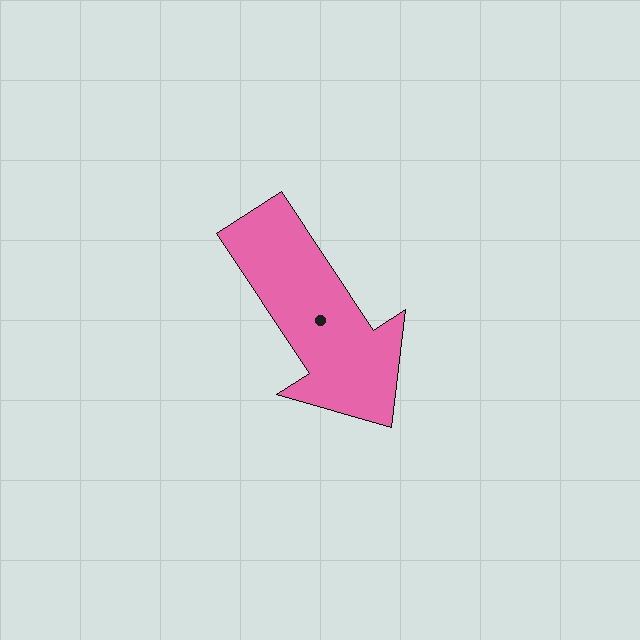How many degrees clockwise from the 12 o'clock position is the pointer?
Approximately 146 degrees.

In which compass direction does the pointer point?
Southeast.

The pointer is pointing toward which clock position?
Roughly 5 o'clock.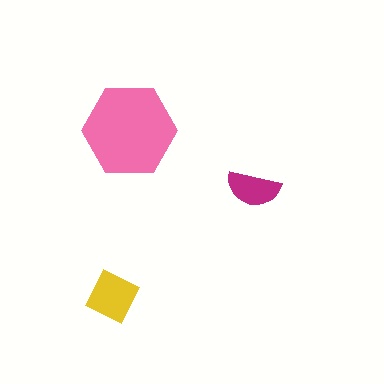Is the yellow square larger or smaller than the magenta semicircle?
Larger.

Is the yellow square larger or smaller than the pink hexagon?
Smaller.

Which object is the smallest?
The magenta semicircle.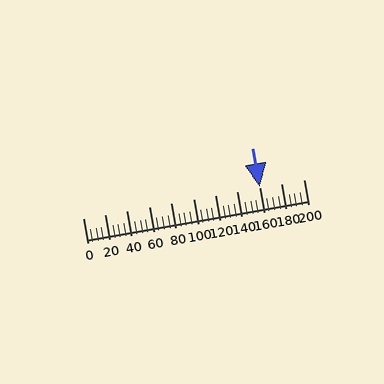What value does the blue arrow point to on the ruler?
The blue arrow points to approximately 160.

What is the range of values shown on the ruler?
The ruler shows values from 0 to 200.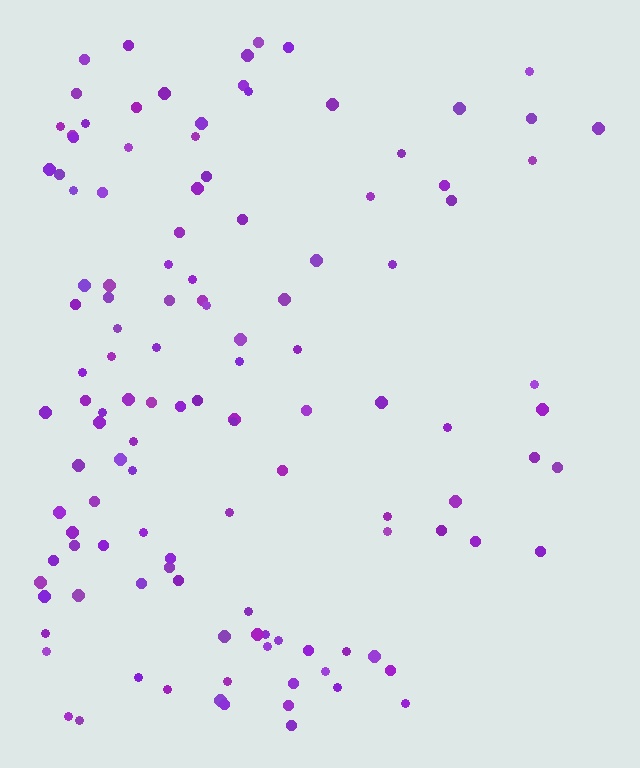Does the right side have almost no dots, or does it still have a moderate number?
Still a moderate number, just noticeably fewer than the left.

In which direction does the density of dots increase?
From right to left, with the left side densest.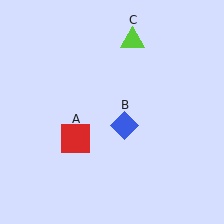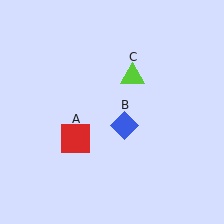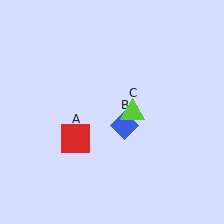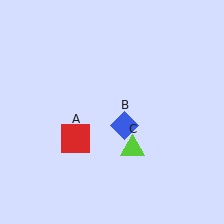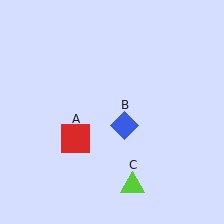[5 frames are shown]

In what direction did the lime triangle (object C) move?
The lime triangle (object C) moved down.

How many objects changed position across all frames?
1 object changed position: lime triangle (object C).